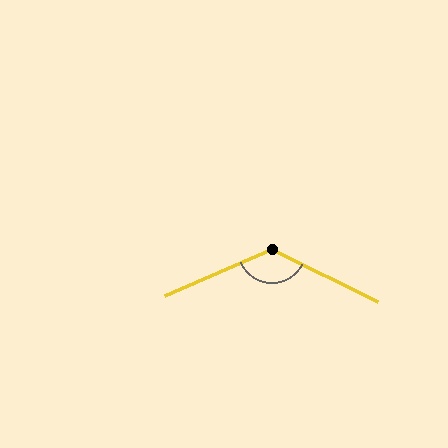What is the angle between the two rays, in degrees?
Approximately 130 degrees.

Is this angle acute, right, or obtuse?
It is obtuse.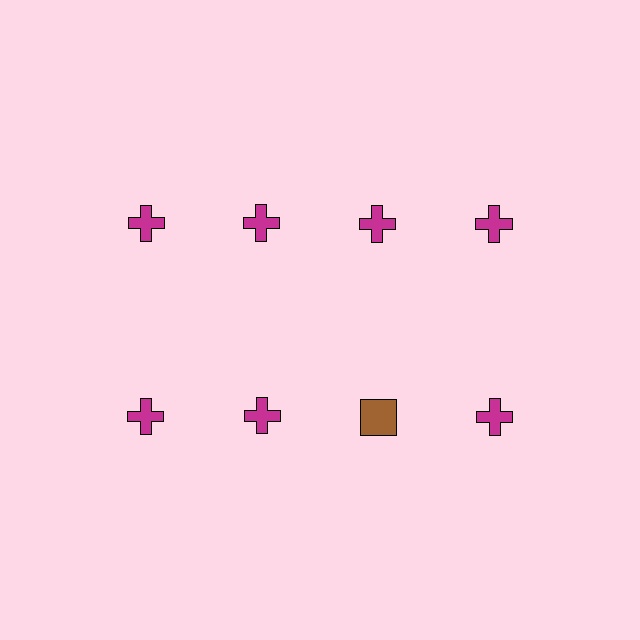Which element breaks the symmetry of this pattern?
The brown square in the second row, center column breaks the symmetry. All other shapes are magenta crosses.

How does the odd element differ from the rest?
It differs in both color (brown instead of magenta) and shape (square instead of cross).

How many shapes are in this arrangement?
There are 8 shapes arranged in a grid pattern.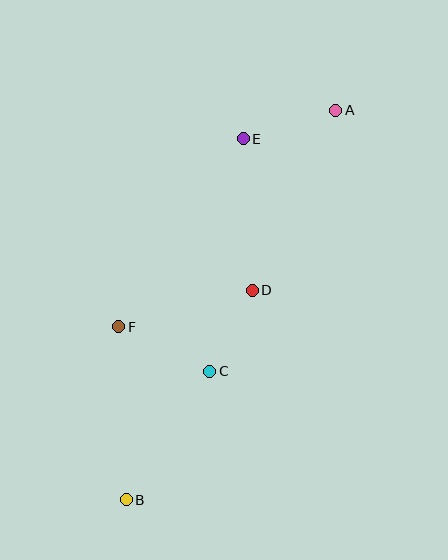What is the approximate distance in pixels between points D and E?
The distance between D and E is approximately 152 pixels.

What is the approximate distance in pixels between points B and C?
The distance between B and C is approximately 153 pixels.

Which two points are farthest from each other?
Points A and B are farthest from each other.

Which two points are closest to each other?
Points C and D are closest to each other.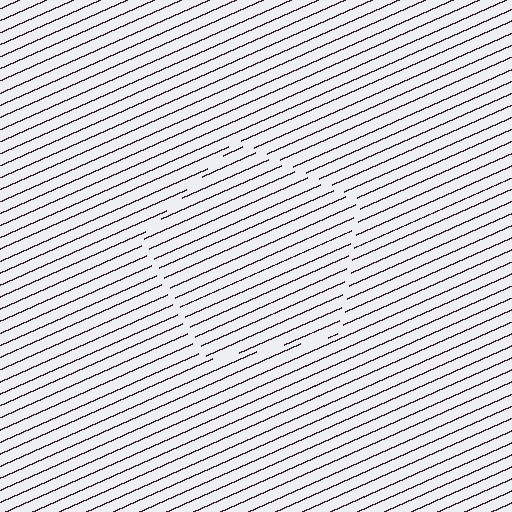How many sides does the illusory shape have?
5 sides — the line-ends trace a pentagon.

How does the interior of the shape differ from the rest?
The interior of the shape contains the same grating, shifted by half a period — the contour is defined by the phase discontinuity where line-ends from the inner and outer gratings abut.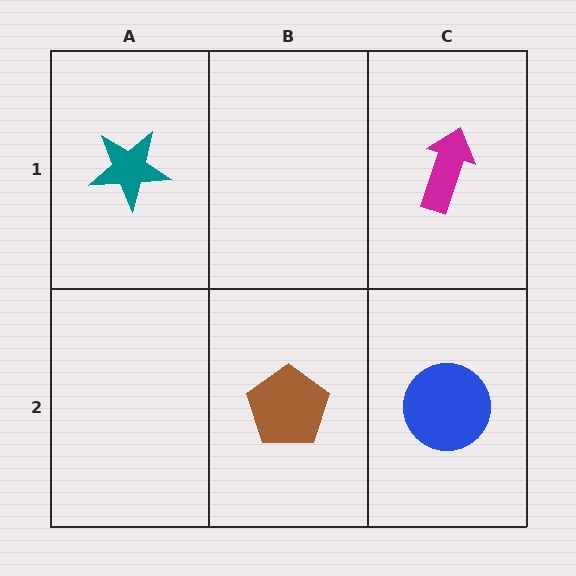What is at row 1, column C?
A magenta arrow.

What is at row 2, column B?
A brown pentagon.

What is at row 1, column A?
A teal star.